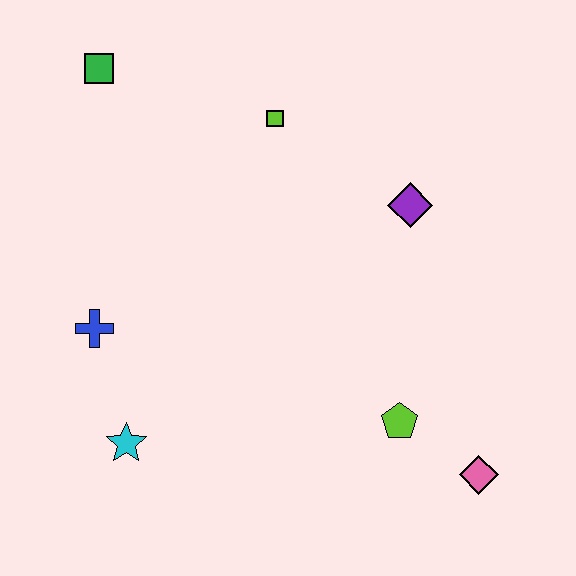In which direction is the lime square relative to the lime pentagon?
The lime square is above the lime pentagon.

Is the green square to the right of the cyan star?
No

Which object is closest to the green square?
The lime square is closest to the green square.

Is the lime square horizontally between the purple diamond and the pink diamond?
No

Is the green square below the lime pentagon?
No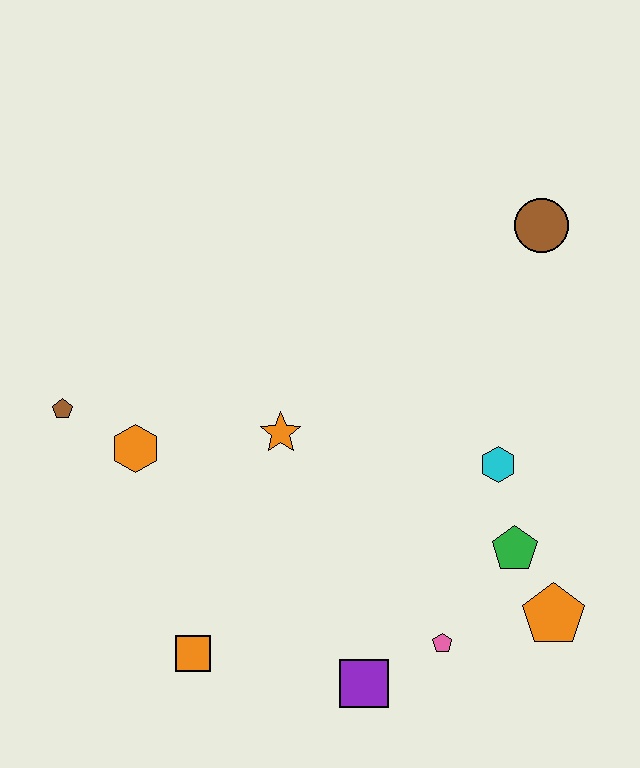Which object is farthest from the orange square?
The brown circle is farthest from the orange square.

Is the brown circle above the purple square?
Yes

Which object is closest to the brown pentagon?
The orange hexagon is closest to the brown pentagon.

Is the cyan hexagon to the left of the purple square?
No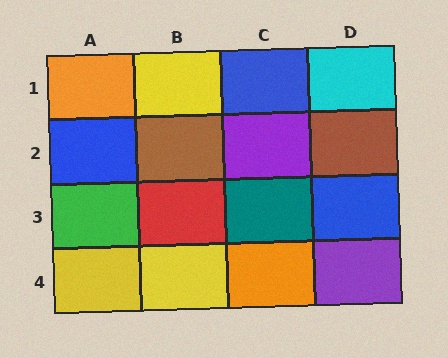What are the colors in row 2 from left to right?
Blue, brown, purple, brown.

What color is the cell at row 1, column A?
Orange.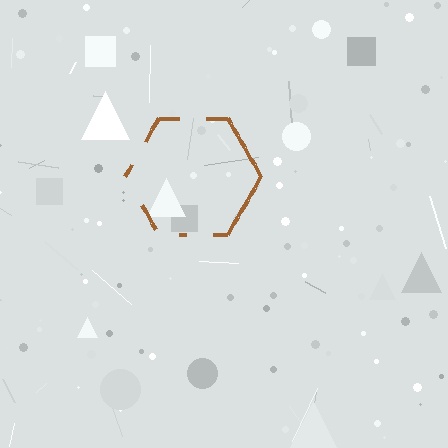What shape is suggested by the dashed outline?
The dashed outline suggests a hexagon.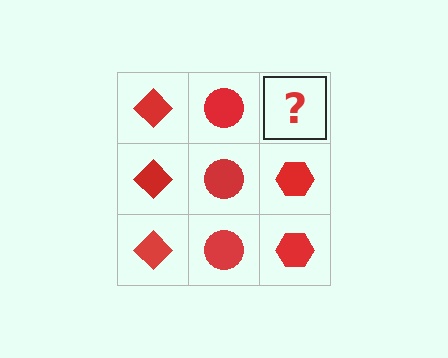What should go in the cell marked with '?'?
The missing cell should contain a red hexagon.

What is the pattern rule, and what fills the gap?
The rule is that each column has a consistent shape. The gap should be filled with a red hexagon.